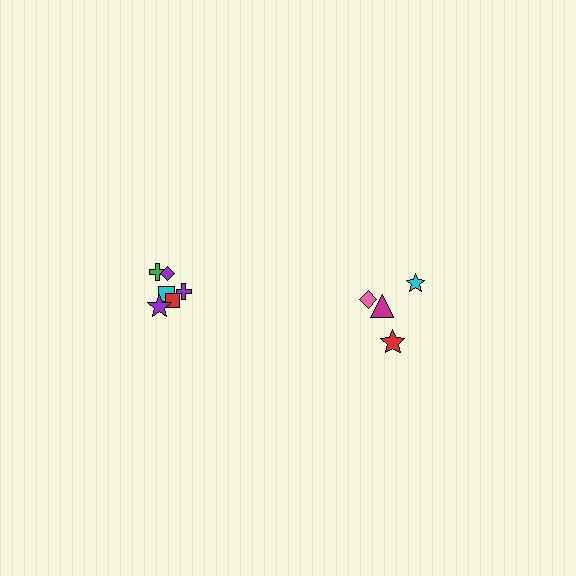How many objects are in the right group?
There are 4 objects.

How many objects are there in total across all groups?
There are 10 objects.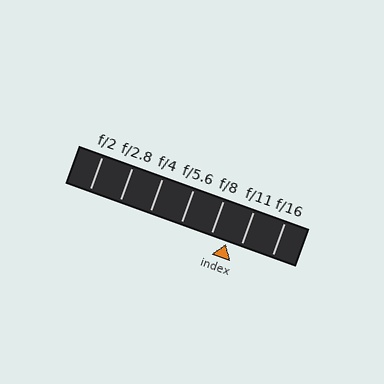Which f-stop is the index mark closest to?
The index mark is closest to f/11.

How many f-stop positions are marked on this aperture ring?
There are 7 f-stop positions marked.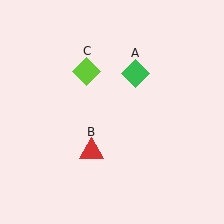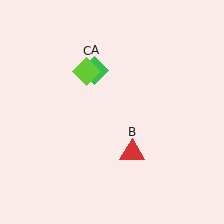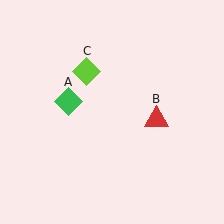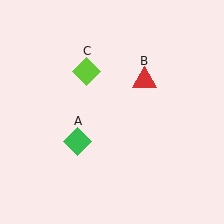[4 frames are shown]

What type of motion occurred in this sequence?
The green diamond (object A), red triangle (object B) rotated counterclockwise around the center of the scene.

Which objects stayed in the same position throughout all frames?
Lime diamond (object C) remained stationary.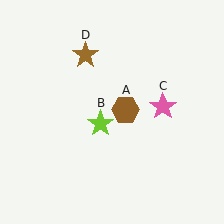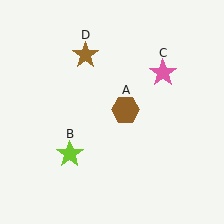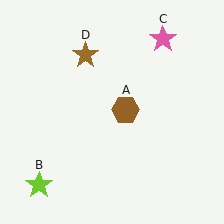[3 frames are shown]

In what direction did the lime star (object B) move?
The lime star (object B) moved down and to the left.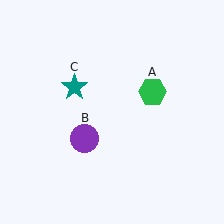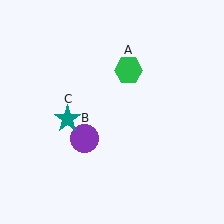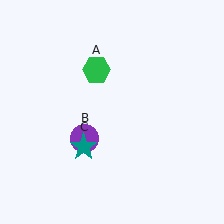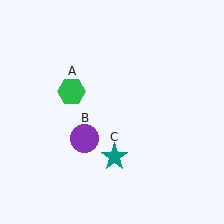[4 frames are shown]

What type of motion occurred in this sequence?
The green hexagon (object A), teal star (object C) rotated counterclockwise around the center of the scene.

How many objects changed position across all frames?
2 objects changed position: green hexagon (object A), teal star (object C).